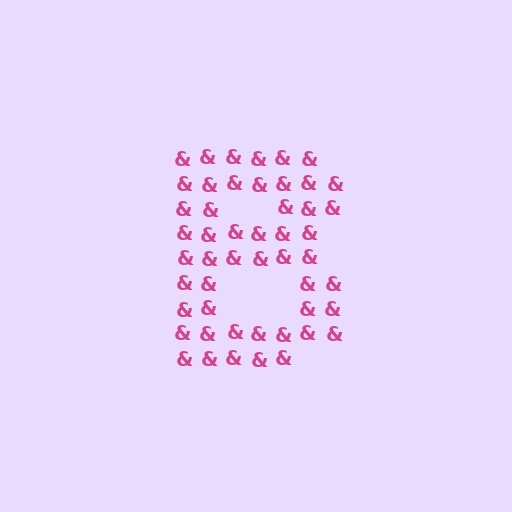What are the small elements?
The small elements are ampersands.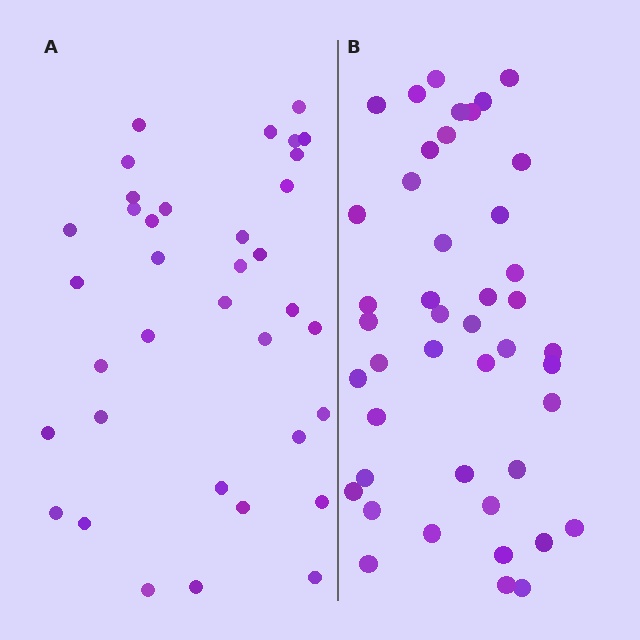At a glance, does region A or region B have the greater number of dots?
Region B (the right region) has more dots.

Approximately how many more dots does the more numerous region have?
Region B has roughly 8 or so more dots than region A.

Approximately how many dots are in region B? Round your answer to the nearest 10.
About 40 dots. (The exact count is 44, which rounds to 40.)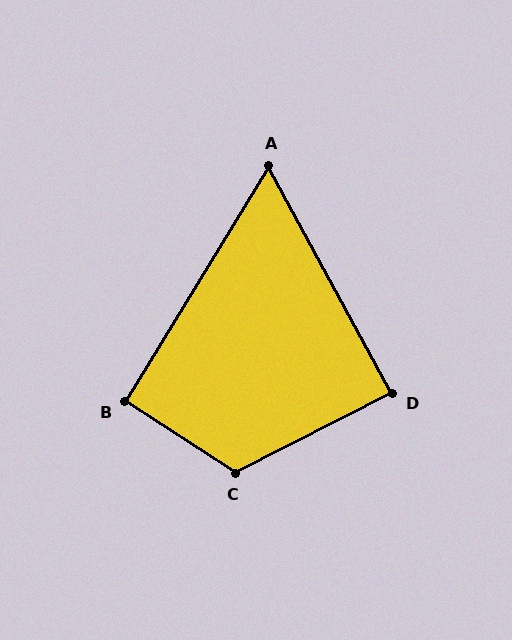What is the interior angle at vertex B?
Approximately 91 degrees (approximately right).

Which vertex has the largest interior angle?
C, at approximately 120 degrees.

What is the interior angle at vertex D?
Approximately 89 degrees (approximately right).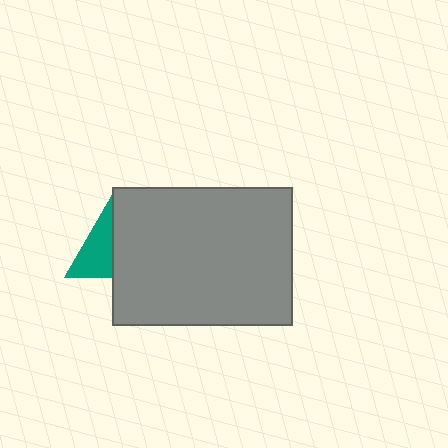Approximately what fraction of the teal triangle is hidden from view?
Roughly 52% of the teal triangle is hidden behind the gray rectangle.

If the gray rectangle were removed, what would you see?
You would see the complete teal triangle.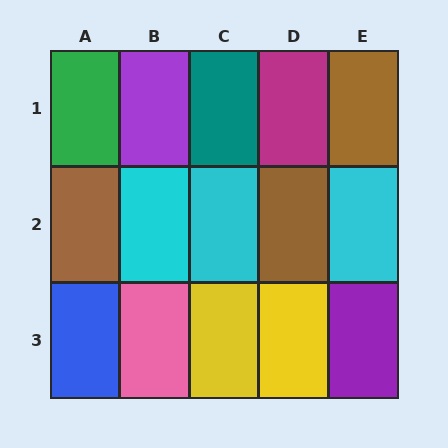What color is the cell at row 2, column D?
Brown.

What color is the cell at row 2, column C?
Cyan.